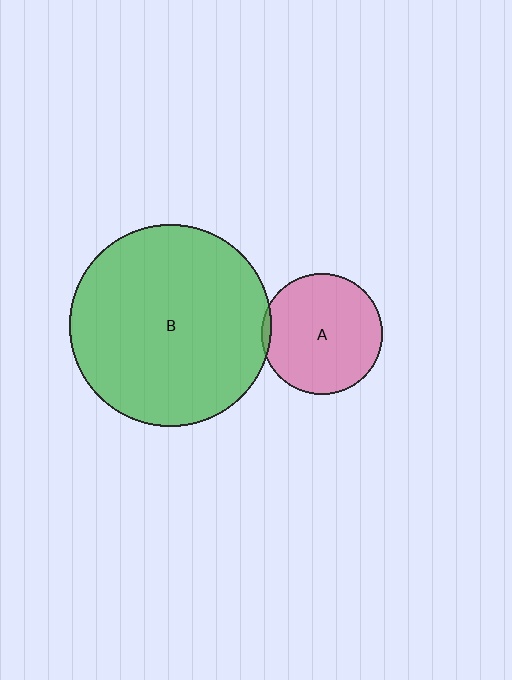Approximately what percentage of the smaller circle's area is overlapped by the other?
Approximately 5%.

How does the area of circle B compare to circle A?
Approximately 2.8 times.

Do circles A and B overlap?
Yes.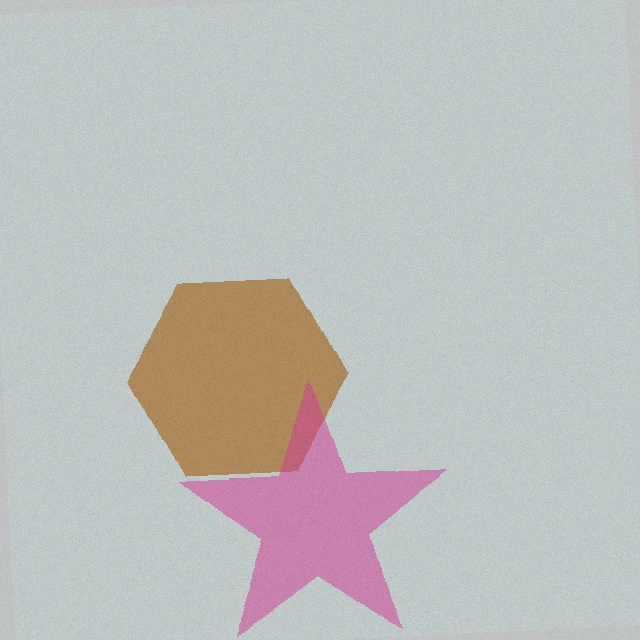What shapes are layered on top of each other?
The layered shapes are: a brown hexagon, a magenta star.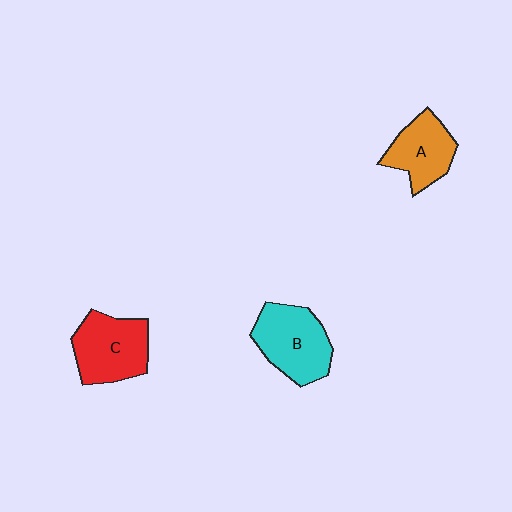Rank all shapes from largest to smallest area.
From largest to smallest: B (cyan), C (red), A (orange).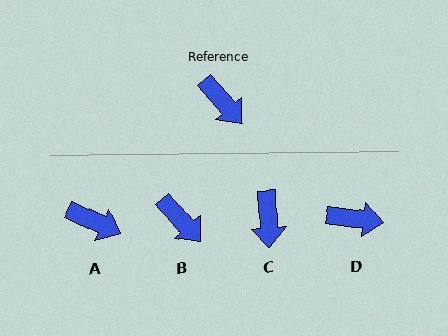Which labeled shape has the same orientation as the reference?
B.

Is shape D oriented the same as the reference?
No, it is off by about 41 degrees.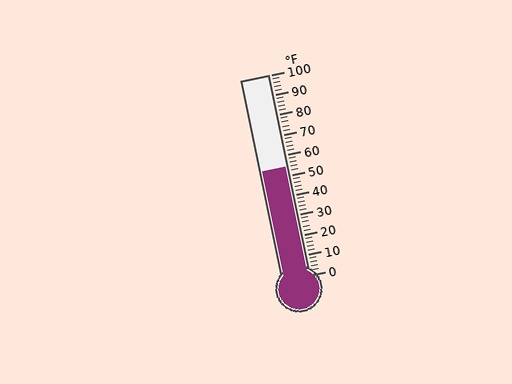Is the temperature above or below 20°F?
The temperature is above 20°F.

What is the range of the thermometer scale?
The thermometer scale ranges from 0°F to 100°F.